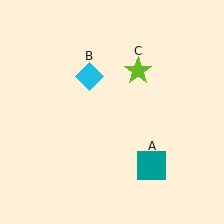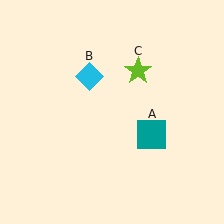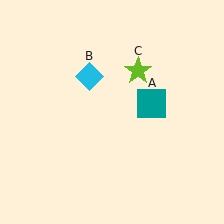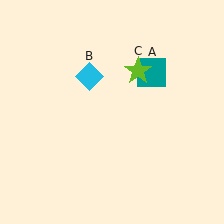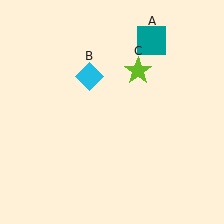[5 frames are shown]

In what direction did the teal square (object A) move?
The teal square (object A) moved up.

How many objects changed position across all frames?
1 object changed position: teal square (object A).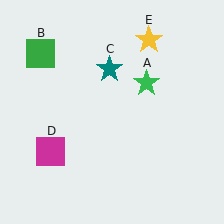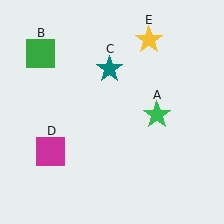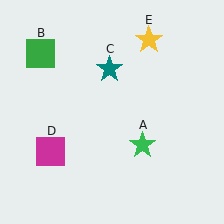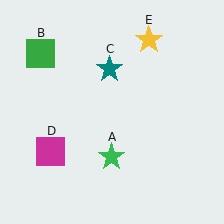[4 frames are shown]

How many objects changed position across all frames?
1 object changed position: green star (object A).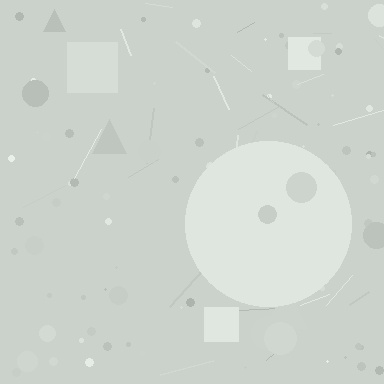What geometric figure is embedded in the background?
A circle is embedded in the background.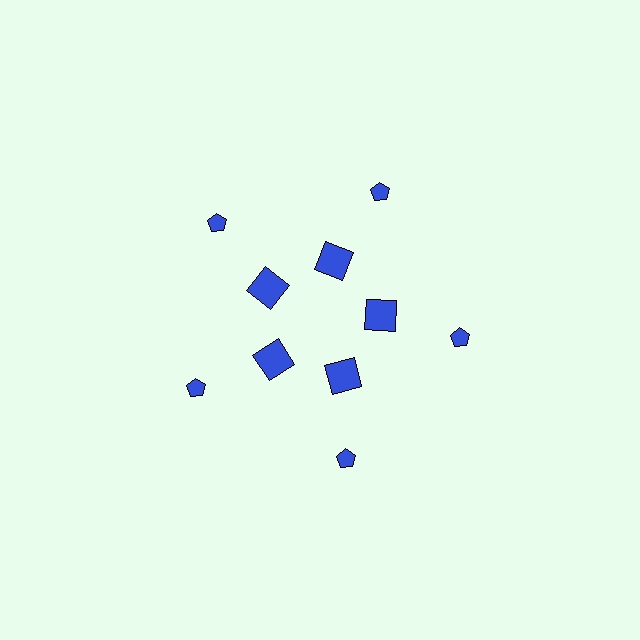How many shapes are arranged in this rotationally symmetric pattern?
There are 10 shapes, arranged in 5 groups of 2.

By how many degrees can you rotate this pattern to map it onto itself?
The pattern maps onto itself every 72 degrees of rotation.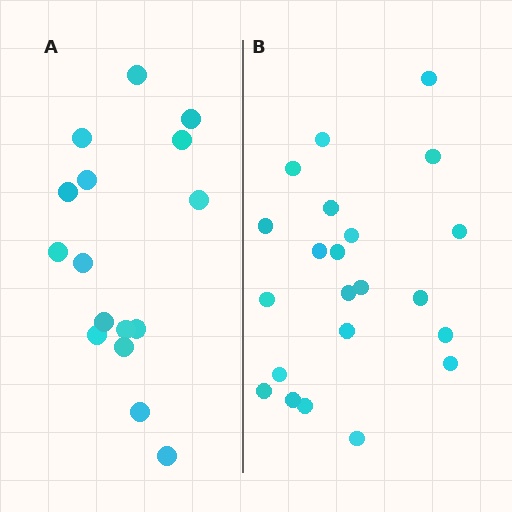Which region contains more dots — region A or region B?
Region B (the right region) has more dots.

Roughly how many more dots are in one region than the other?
Region B has about 6 more dots than region A.